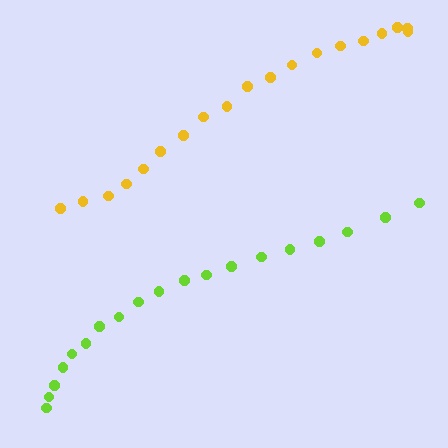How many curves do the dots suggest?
There are 2 distinct paths.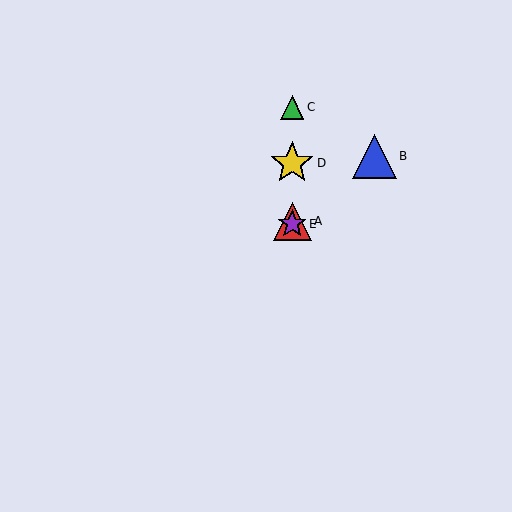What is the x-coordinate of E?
Object E is at x≈292.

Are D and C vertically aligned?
Yes, both are at x≈292.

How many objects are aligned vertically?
4 objects (A, C, D, E) are aligned vertically.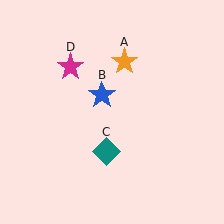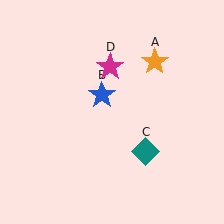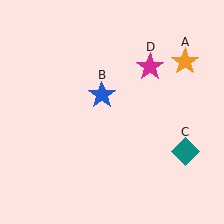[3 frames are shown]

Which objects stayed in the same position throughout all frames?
Blue star (object B) remained stationary.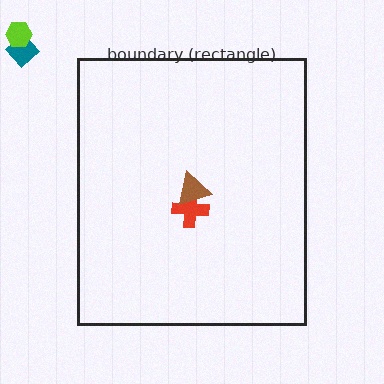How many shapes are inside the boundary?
2 inside, 2 outside.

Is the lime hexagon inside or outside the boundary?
Outside.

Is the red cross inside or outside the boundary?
Inside.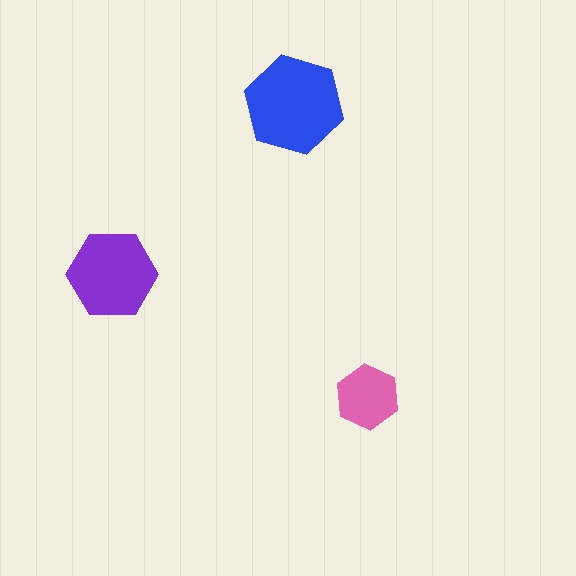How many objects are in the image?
There are 3 objects in the image.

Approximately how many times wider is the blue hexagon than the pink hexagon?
About 1.5 times wider.